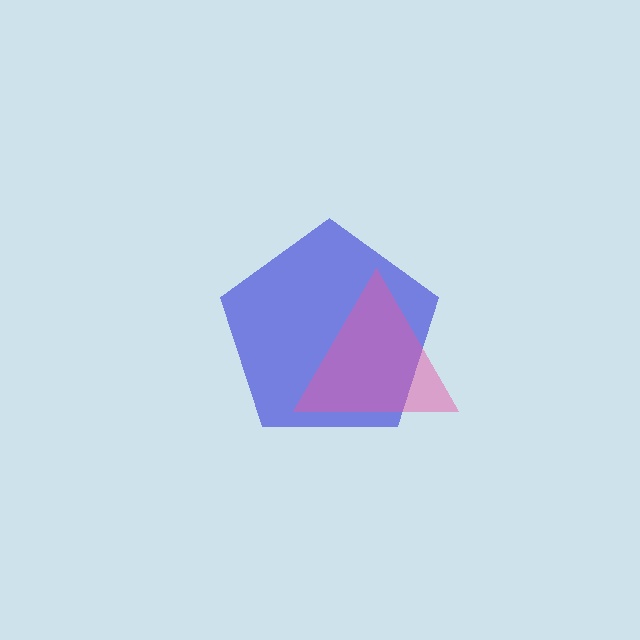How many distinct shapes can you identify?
There are 2 distinct shapes: a blue pentagon, a pink triangle.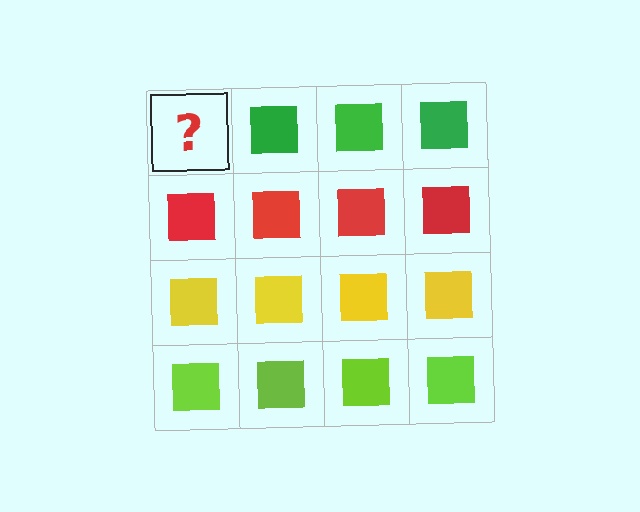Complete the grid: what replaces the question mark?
The question mark should be replaced with a green square.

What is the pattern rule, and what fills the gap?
The rule is that each row has a consistent color. The gap should be filled with a green square.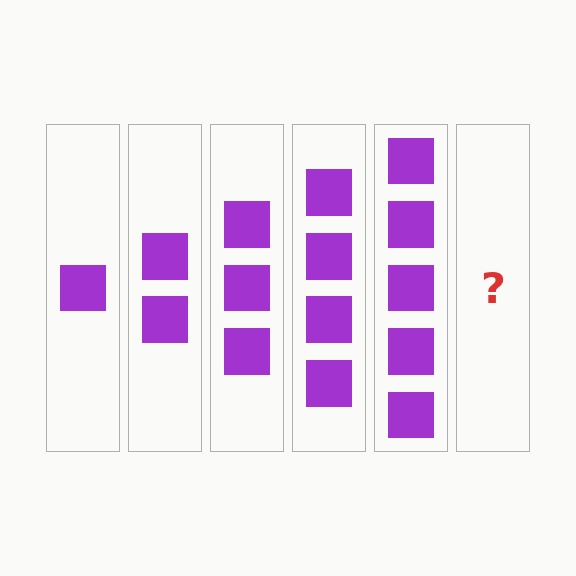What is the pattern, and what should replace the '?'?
The pattern is that each step adds one more square. The '?' should be 6 squares.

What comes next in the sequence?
The next element should be 6 squares.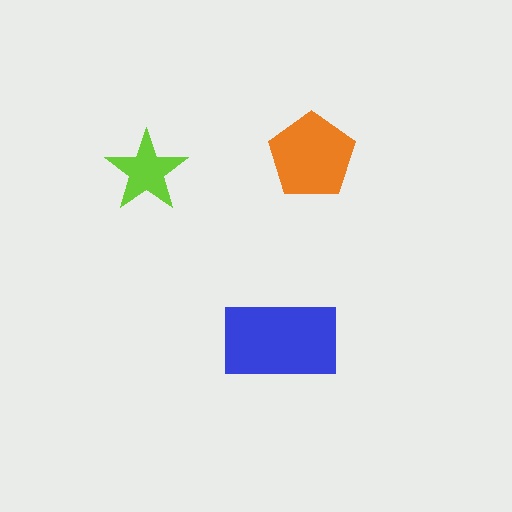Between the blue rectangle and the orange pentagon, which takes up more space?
The blue rectangle.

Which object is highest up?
The orange pentagon is topmost.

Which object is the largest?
The blue rectangle.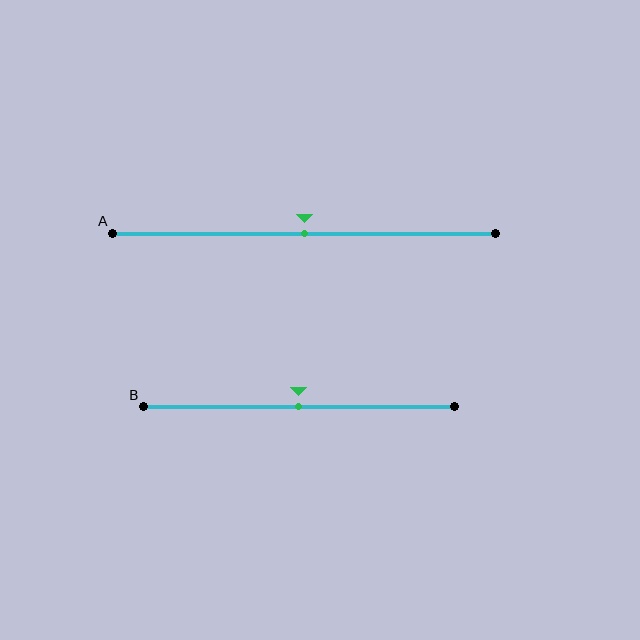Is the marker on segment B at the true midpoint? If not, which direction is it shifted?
Yes, the marker on segment B is at the true midpoint.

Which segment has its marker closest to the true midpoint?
Segment A has its marker closest to the true midpoint.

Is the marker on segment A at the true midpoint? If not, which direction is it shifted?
Yes, the marker on segment A is at the true midpoint.